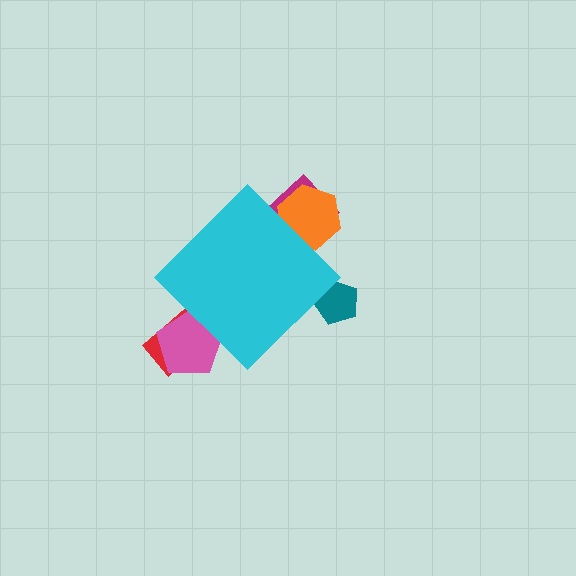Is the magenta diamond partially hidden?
Yes, the magenta diamond is partially hidden behind the cyan diamond.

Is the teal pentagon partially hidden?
Yes, the teal pentagon is partially hidden behind the cyan diamond.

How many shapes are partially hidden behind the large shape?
5 shapes are partially hidden.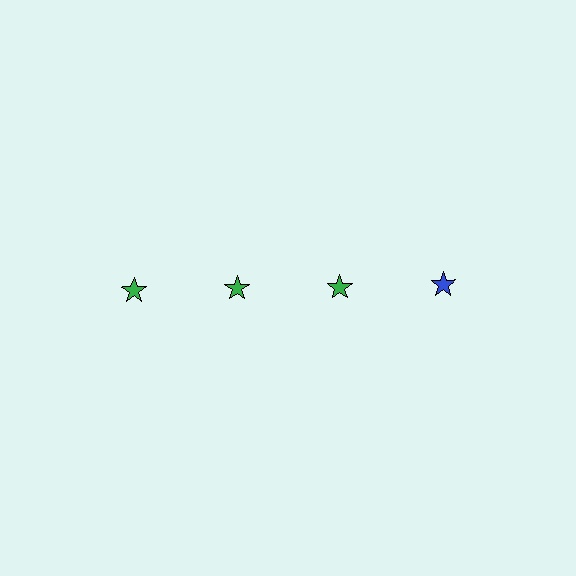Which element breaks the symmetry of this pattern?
The blue star in the top row, second from right column breaks the symmetry. All other shapes are green stars.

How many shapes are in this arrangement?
There are 4 shapes arranged in a grid pattern.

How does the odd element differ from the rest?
It has a different color: blue instead of green.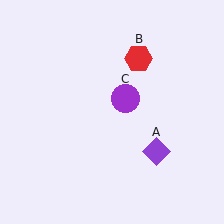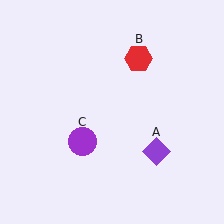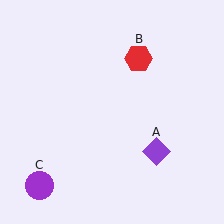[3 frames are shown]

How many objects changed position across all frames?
1 object changed position: purple circle (object C).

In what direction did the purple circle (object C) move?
The purple circle (object C) moved down and to the left.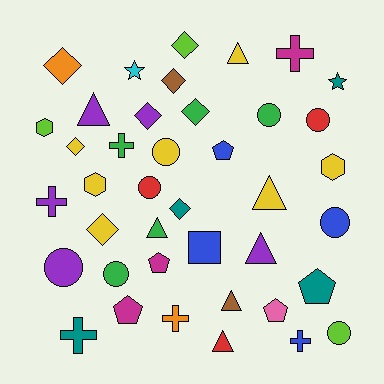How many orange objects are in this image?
There are 2 orange objects.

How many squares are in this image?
There is 1 square.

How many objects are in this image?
There are 40 objects.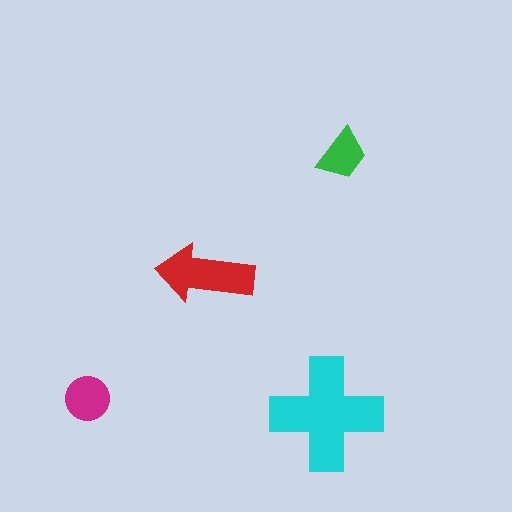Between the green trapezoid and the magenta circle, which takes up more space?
The magenta circle.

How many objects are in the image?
There are 4 objects in the image.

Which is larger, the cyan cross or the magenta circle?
The cyan cross.